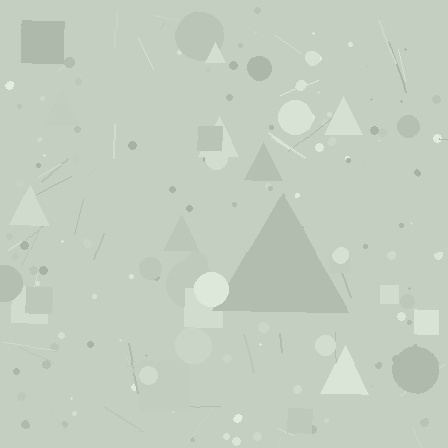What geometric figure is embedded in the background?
A triangle is embedded in the background.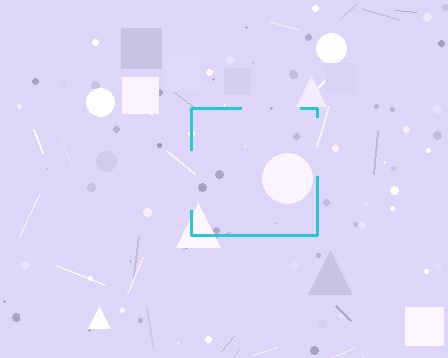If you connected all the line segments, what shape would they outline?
They would outline a square.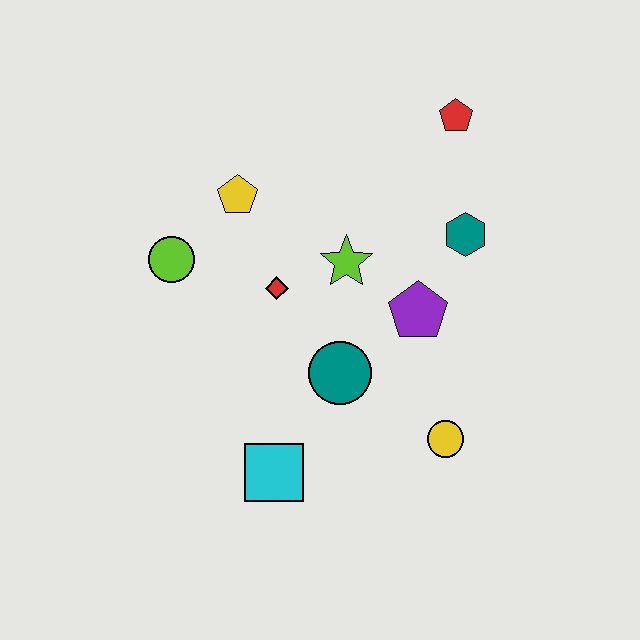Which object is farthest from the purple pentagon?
The lime circle is farthest from the purple pentagon.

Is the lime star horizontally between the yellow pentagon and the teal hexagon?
Yes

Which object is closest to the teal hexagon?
The purple pentagon is closest to the teal hexagon.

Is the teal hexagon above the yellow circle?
Yes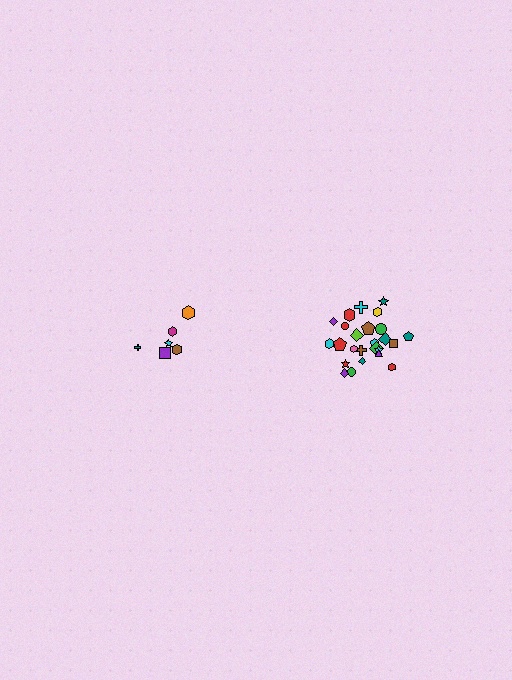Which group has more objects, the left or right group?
The right group.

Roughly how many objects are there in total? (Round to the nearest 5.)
Roughly 30 objects in total.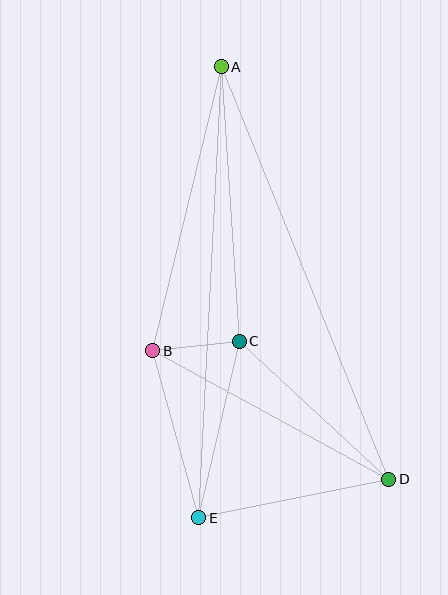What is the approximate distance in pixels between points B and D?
The distance between B and D is approximately 269 pixels.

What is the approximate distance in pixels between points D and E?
The distance between D and E is approximately 194 pixels.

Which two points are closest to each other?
Points B and C are closest to each other.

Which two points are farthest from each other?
Points A and E are farthest from each other.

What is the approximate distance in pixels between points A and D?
The distance between A and D is approximately 445 pixels.